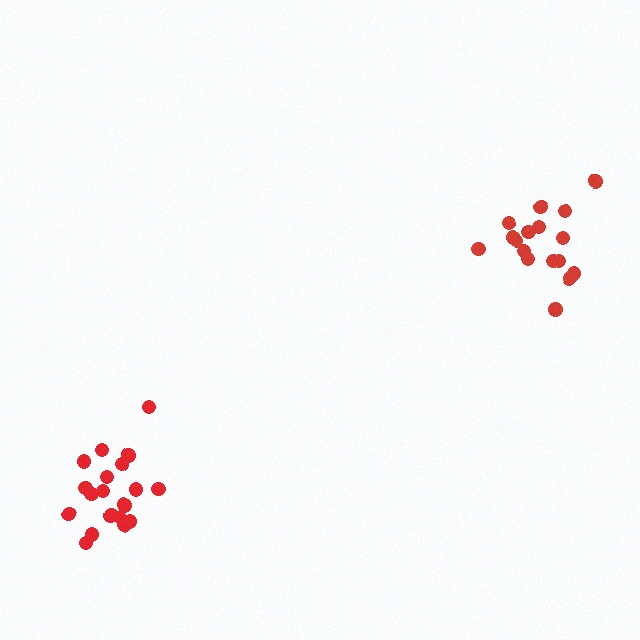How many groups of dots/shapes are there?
There are 2 groups.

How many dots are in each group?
Group 1: 17 dots, Group 2: 19 dots (36 total).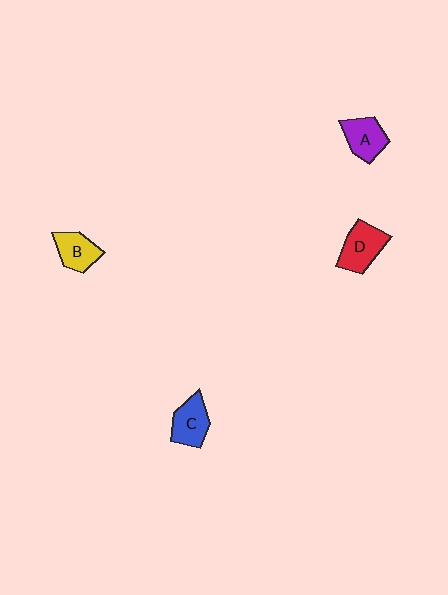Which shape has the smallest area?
Shape B (yellow).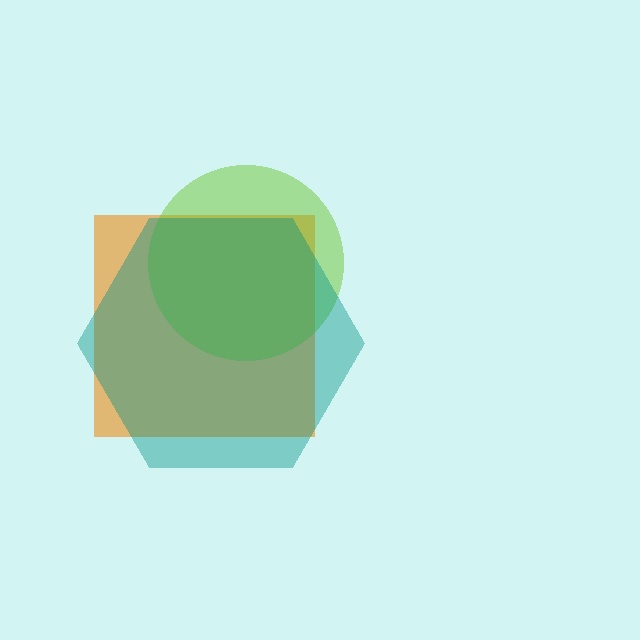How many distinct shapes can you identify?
There are 3 distinct shapes: an orange square, a lime circle, a teal hexagon.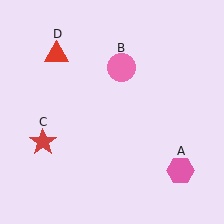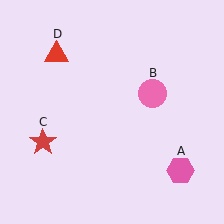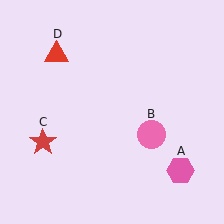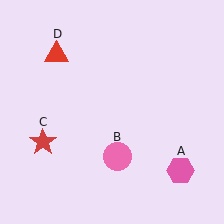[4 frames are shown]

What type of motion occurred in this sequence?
The pink circle (object B) rotated clockwise around the center of the scene.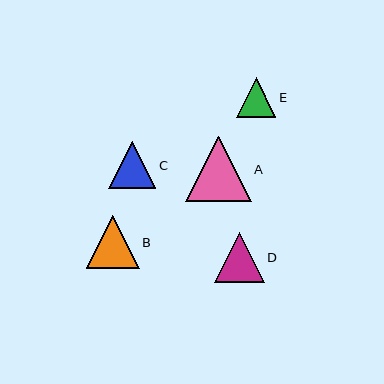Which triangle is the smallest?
Triangle E is the smallest with a size of approximately 40 pixels.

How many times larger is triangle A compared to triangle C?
Triangle A is approximately 1.4 times the size of triangle C.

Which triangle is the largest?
Triangle A is the largest with a size of approximately 65 pixels.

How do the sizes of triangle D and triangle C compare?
Triangle D and triangle C are approximately the same size.